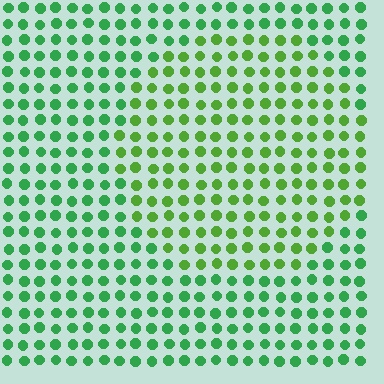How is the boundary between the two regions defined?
The boundary is defined purely by a slight shift in hue (about 30 degrees). Spacing, size, and orientation are identical on both sides.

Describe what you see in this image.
The image is filled with small green elements in a uniform arrangement. A circle-shaped region is visible where the elements are tinted to a slightly different hue, forming a subtle color boundary.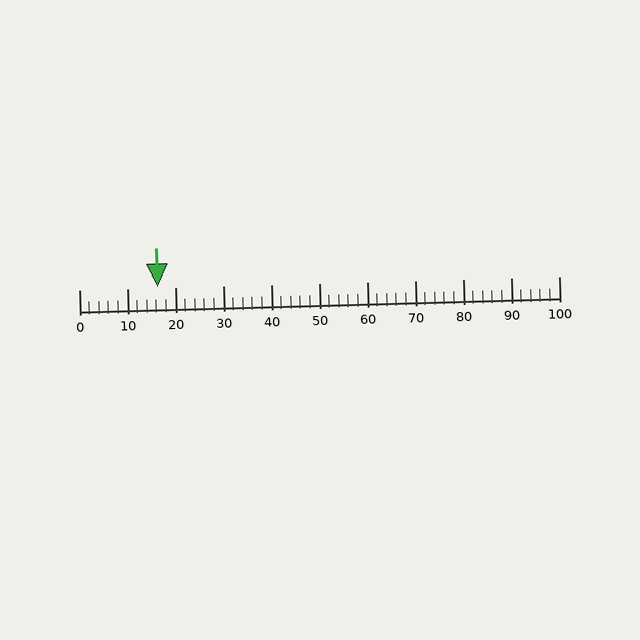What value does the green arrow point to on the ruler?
The green arrow points to approximately 16.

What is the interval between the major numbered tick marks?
The major tick marks are spaced 10 units apart.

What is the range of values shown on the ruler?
The ruler shows values from 0 to 100.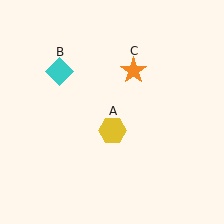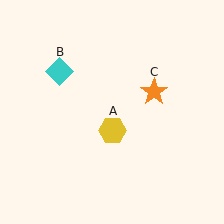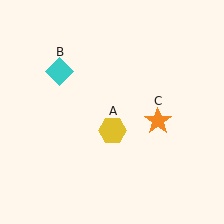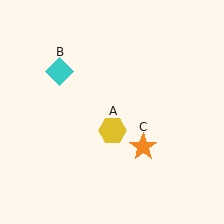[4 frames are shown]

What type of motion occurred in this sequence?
The orange star (object C) rotated clockwise around the center of the scene.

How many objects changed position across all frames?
1 object changed position: orange star (object C).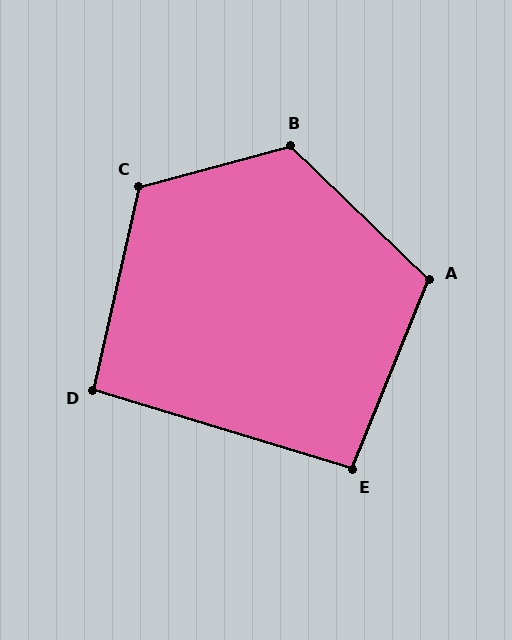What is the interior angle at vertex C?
Approximately 118 degrees (obtuse).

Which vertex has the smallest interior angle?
D, at approximately 94 degrees.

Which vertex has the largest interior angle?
B, at approximately 121 degrees.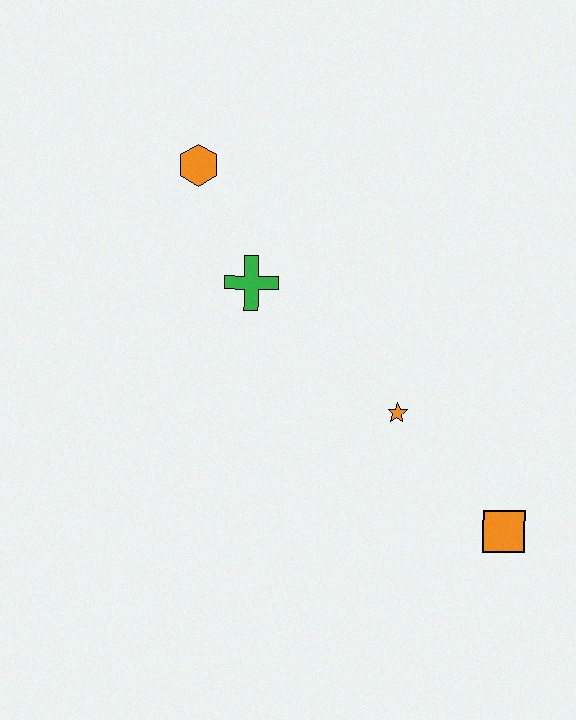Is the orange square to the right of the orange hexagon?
Yes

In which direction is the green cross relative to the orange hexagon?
The green cross is below the orange hexagon.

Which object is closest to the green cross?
The orange hexagon is closest to the green cross.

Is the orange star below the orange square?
No